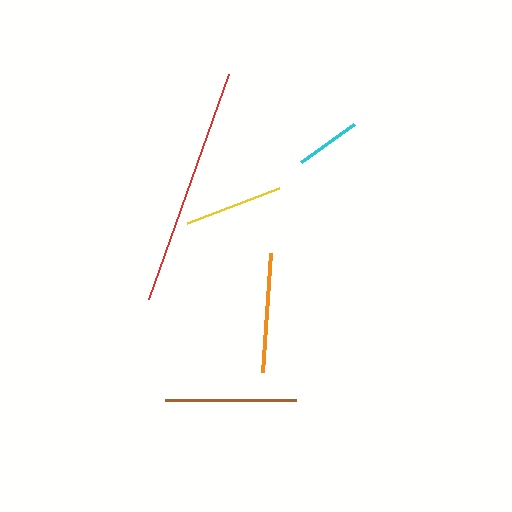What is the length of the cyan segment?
The cyan segment is approximately 65 pixels long.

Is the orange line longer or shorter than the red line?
The red line is longer than the orange line.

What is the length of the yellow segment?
The yellow segment is approximately 98 pixels long.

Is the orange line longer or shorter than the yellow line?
The orange line is longer than the yellow line.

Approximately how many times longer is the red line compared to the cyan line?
The red line is approximately 3.7 times the length of the cyan line.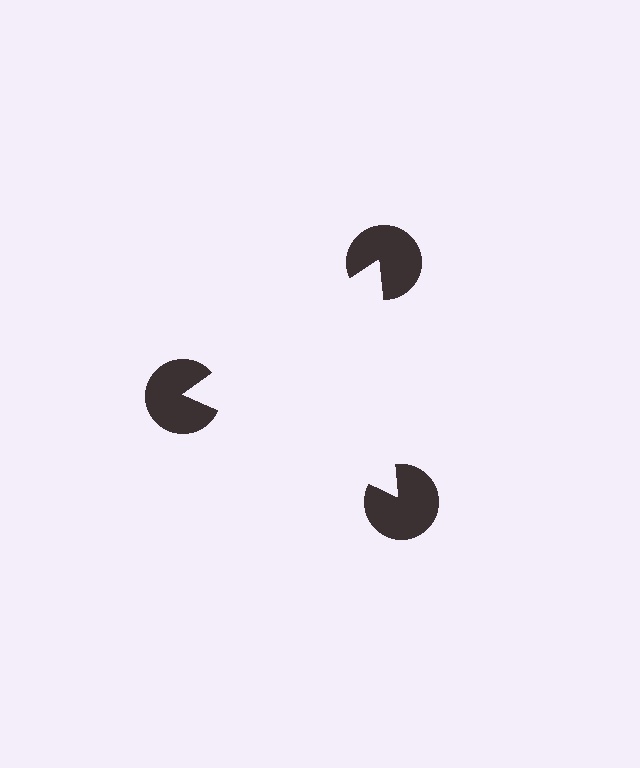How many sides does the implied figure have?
3 sides.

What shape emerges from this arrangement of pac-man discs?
An illusory triangle — its edges are inferred from the aligned wedge cuts in the pac-man discs, not physically drawn.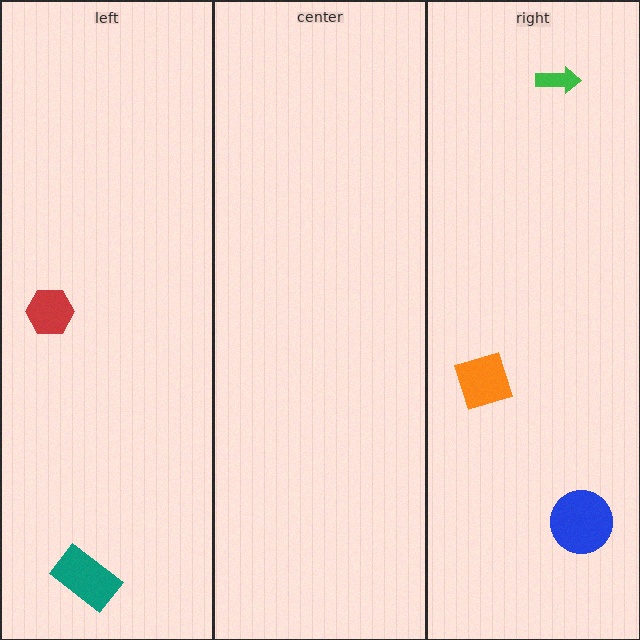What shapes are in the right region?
The orange square, the blue circle, the green arrow.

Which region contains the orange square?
The right region.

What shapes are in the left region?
The red hexagon, the teal rectangle.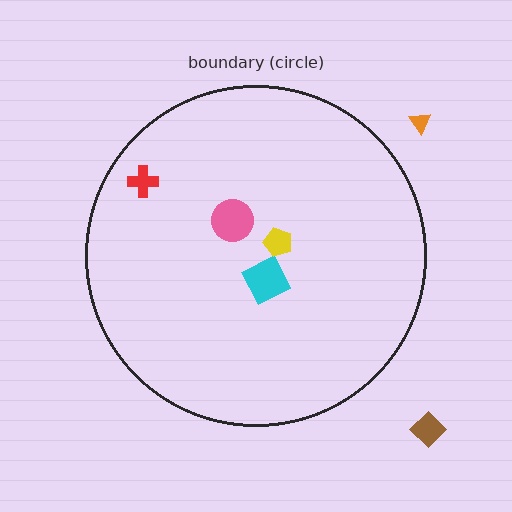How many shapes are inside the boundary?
4 inside, 2 outside.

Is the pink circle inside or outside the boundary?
Inside.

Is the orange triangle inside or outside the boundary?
Outside.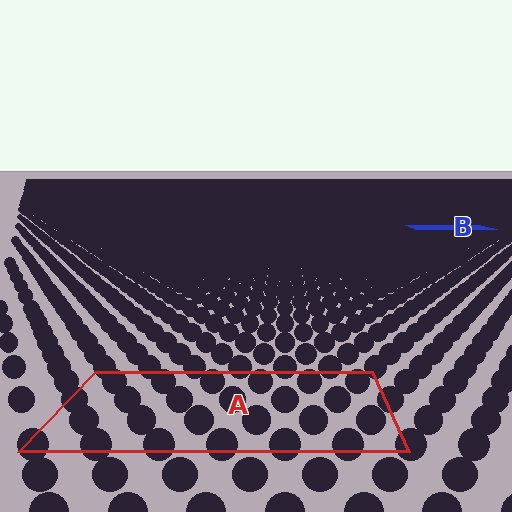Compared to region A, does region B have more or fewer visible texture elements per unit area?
Region B has more texture elements per unit area — they are packed more densely because it is farther away.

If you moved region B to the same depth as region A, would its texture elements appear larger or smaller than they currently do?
They would appear larger. At a closer depth, the same texture elements are projected at a bigger on-screen size.